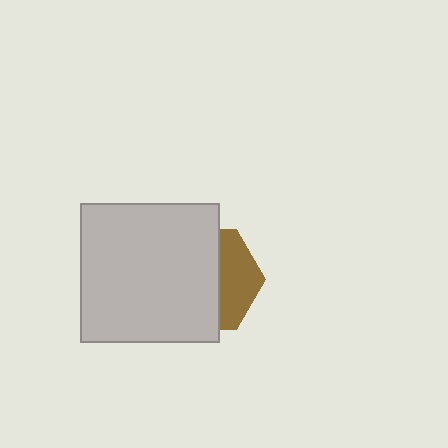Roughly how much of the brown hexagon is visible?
A small part of it is visible (roughly 36%).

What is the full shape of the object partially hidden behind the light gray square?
The partially hidden object is a brown hexagon.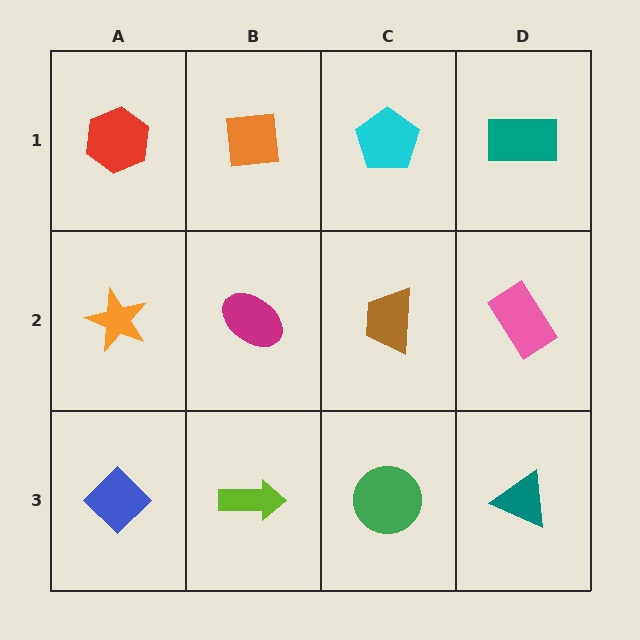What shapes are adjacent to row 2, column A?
A red hexagon (row 1, column A), a blue diamond (row 3, column A), a magenta ellipse (row 2, column B).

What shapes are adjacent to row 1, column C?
A brown trapezoid (row 2, column C), an orange square (row 1, column B), a teal rectangle (row 1, column D).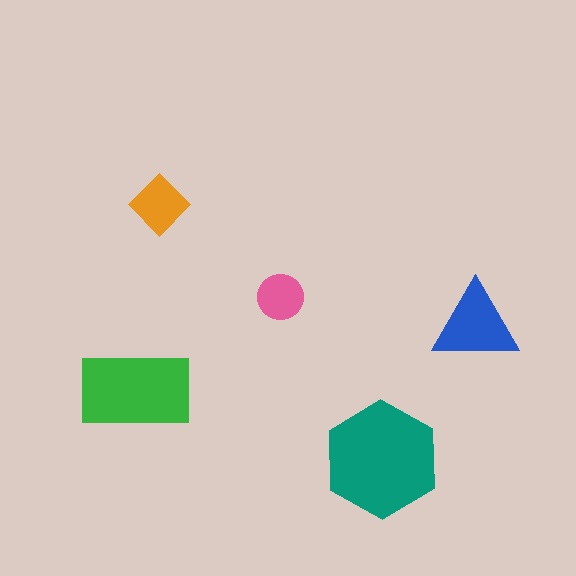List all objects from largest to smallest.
The teal hexagon, the green rectangle, the blue triangle, the orange diamond, the pink circle.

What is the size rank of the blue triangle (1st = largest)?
3rd.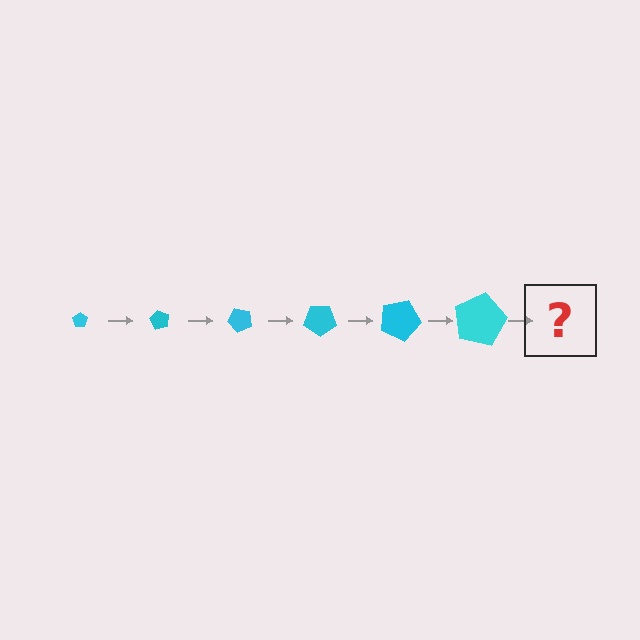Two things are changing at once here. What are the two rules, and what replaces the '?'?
The two rules are that the pentagon grows larger each step and it rotates 60 degrees each step. The '?' should be a pentagon, larger than the previous one and rotated 360 degrees from the start.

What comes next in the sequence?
The next element should be a pentagon, larger than the previous one and rotated 360 degrees from the start.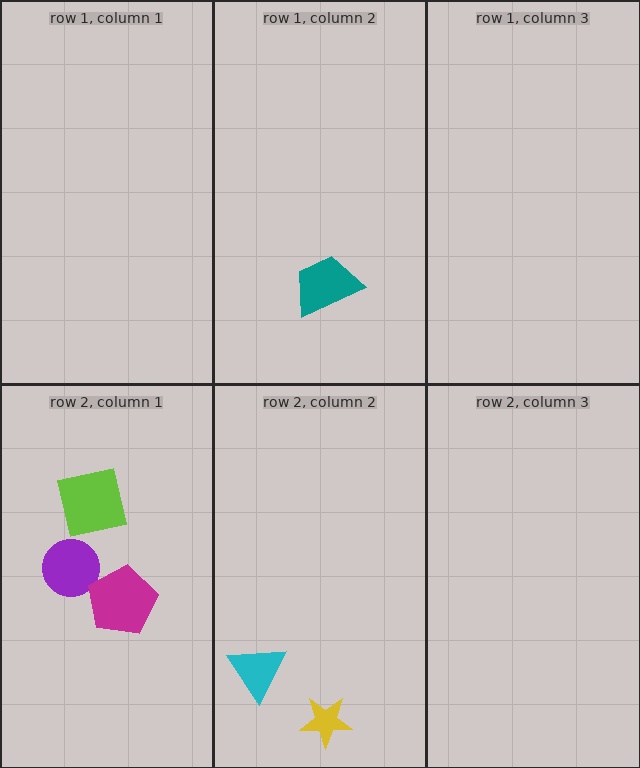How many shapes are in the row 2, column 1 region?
3.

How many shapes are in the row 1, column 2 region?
1.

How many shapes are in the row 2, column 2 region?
2.